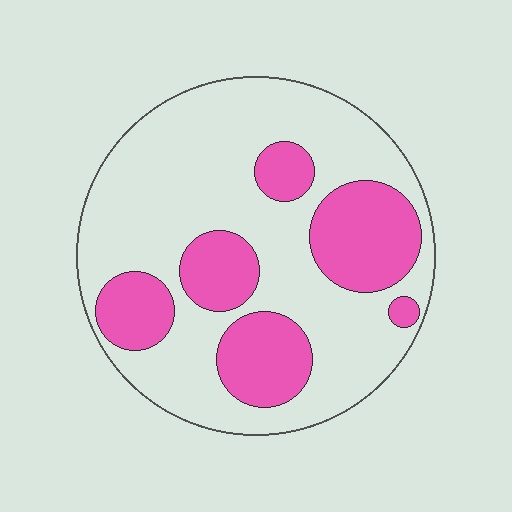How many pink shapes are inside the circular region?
6.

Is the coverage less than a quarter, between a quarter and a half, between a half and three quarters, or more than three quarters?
Between a quarter and a half.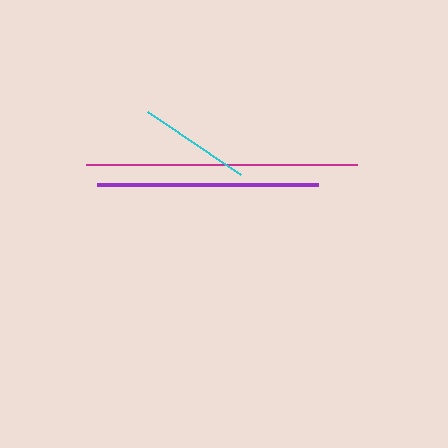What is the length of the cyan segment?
The cyan segment is approximately 112 pixels long.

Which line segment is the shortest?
The cyan line is the shortest at approximately 112 pixels.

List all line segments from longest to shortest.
From longest to shortest: magenta, purple, cyan.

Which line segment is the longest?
The magenta line is the longest at approximately 271 pixels.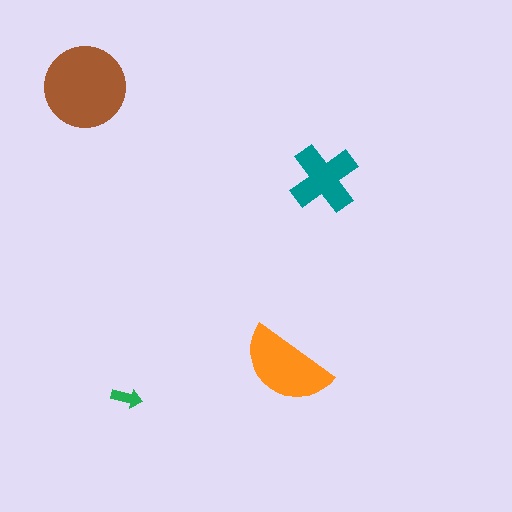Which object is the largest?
The brown circle.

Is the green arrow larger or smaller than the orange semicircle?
Smaller.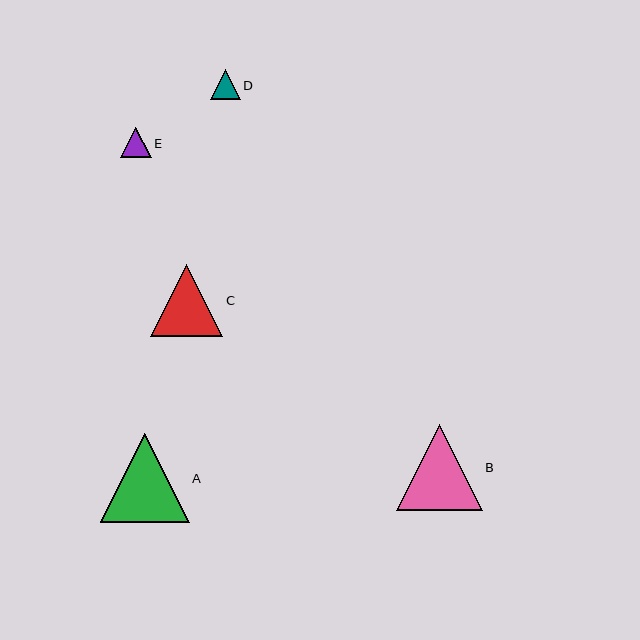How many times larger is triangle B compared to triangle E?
Triangle B is approximately 2.9 times the size of triangle E.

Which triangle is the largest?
Triangle A is the largest with a size of approximately 89 pixels.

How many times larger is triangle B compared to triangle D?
Triangle B is approximately 2.9 times the size of triangle D.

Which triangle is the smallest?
Triangle D is the smallest with a size of approximately 30 pixels.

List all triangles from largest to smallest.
From largest to smallest: A, B, C, E, D.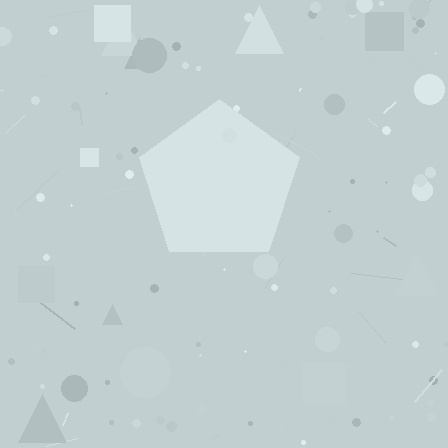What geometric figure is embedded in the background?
A pentagon is embedded in the background.